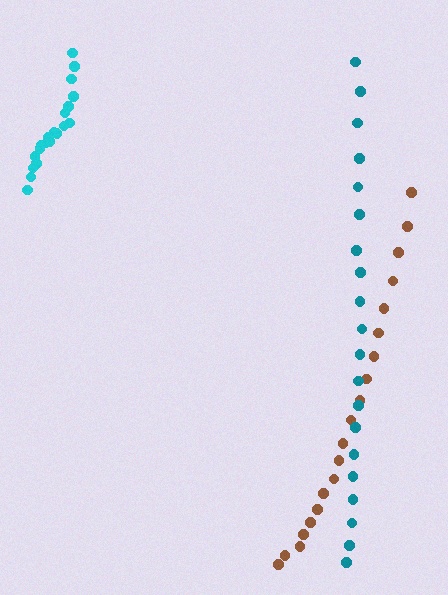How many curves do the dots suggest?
There are 3 distinct paths.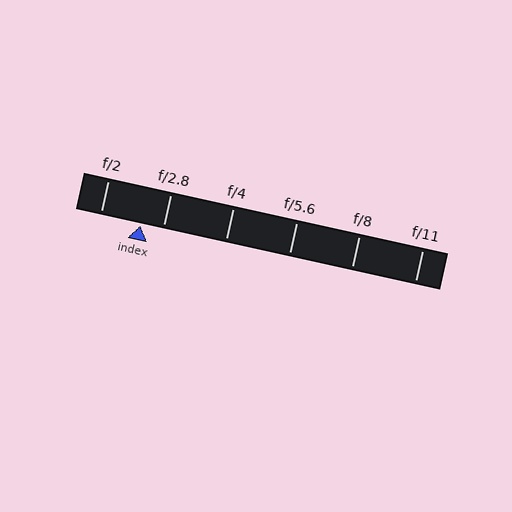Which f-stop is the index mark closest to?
The index mark is closest to f/2.8.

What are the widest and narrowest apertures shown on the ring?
The widest aperture shown is f/2 and the narrowest is f/11.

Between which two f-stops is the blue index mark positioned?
The index mark is between f/2 and f/2.8.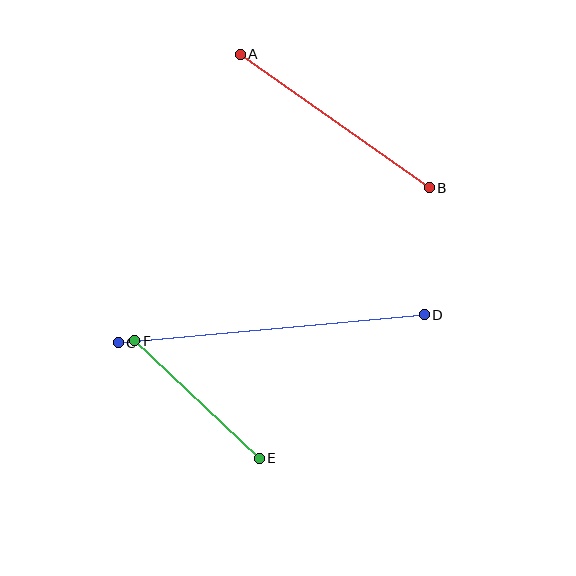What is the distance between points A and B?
The distance is approximately 232 pixels.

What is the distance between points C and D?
The distance is approximately 307 pixels.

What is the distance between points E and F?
The distance is approximately 171 pixels.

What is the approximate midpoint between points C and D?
The midpoint is at approximately (271, 329) pixels.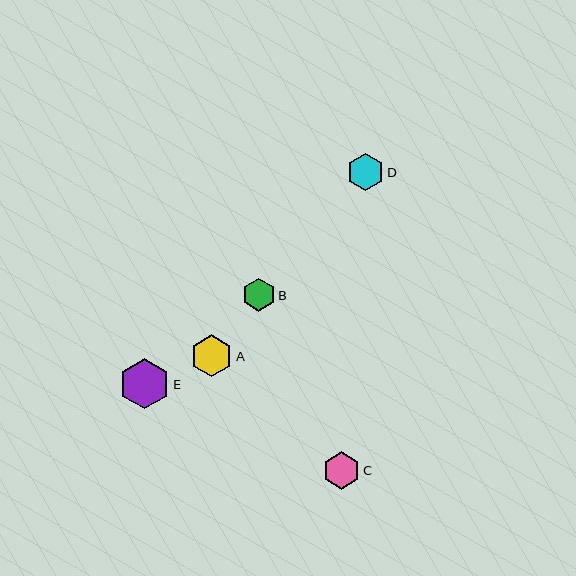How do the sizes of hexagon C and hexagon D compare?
Hexagon C and hexagon D are approximately the same size.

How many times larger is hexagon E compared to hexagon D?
Hexagon E is approximately 1.4 times the size of hexagon D.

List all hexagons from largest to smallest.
From largest to smallest: E, A, C, D, B.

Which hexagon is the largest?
Hexagon E is the largest with a size of approximately 50 pixels.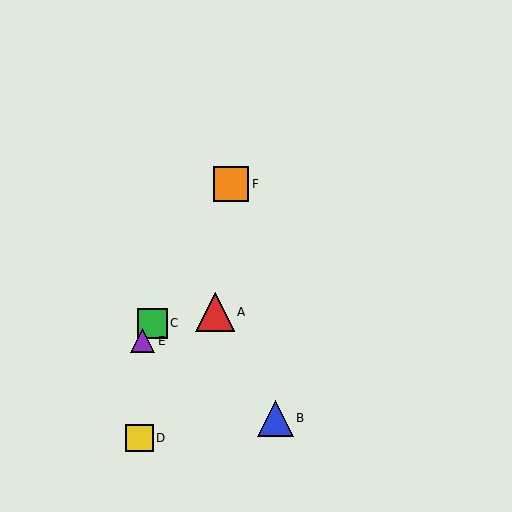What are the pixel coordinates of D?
Object D is at (140, 438).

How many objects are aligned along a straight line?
3 objects (C, E, F) are aligned along a straight line.